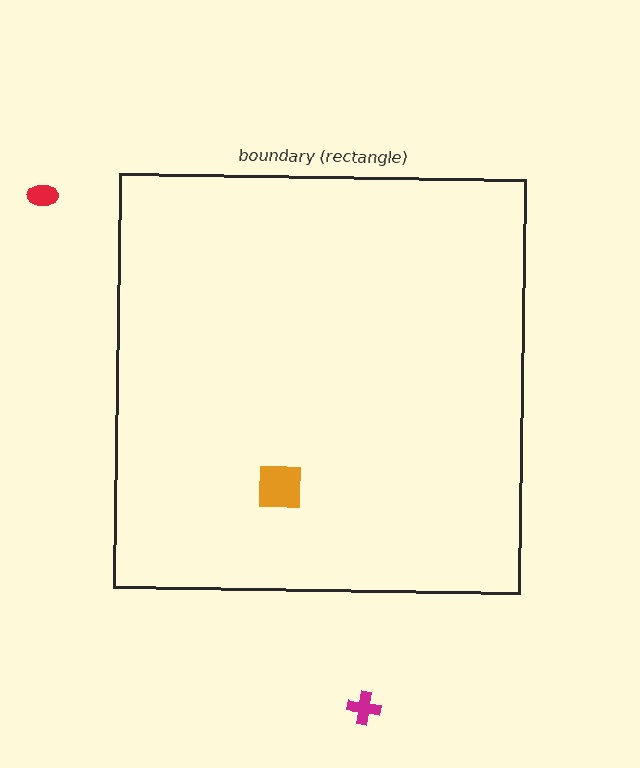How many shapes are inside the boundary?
1 inside, 2 outside.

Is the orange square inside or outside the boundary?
Inside.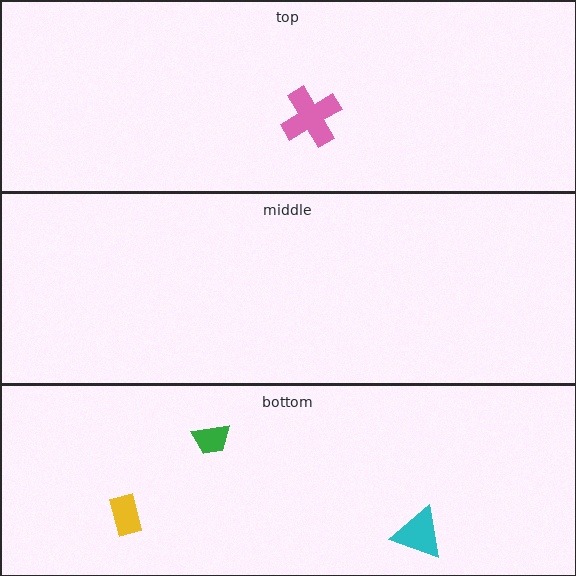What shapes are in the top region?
The pink cross.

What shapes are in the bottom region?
The green trapezoid, the cyan triangle, the yellow rectangle.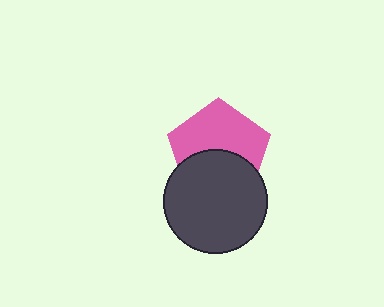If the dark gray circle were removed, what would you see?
You would see the complete pink pentagon.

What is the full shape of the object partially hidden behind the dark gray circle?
The partially hidden object is a pink pentagon.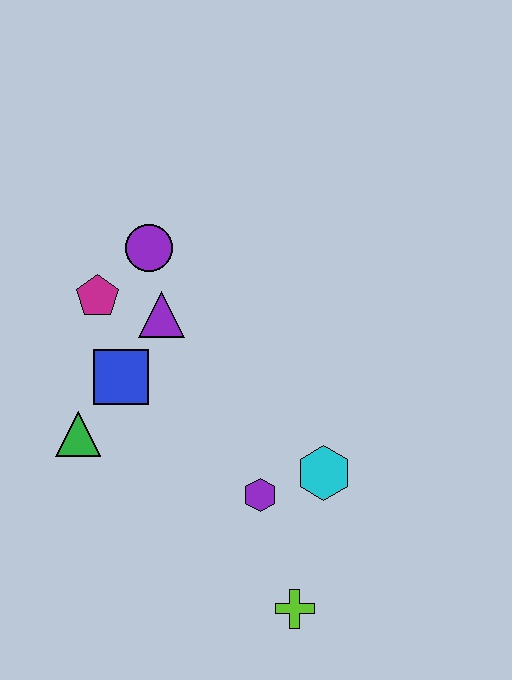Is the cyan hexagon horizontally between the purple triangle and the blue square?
No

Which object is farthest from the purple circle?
The lime cross is farthest from the purple circle.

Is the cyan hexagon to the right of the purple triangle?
Yes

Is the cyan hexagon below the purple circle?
Yes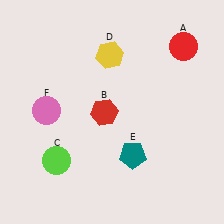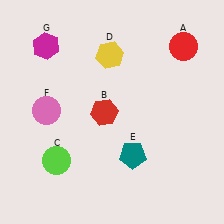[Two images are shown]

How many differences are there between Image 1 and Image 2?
There is 1 difference between the two images.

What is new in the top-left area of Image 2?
A magenta hexagon (G) was added in the top-left area of Image 2.